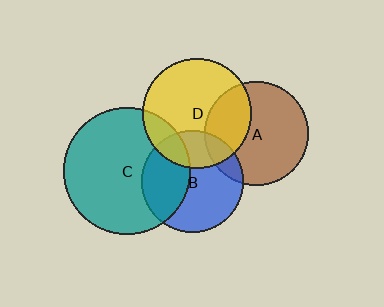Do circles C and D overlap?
Yes.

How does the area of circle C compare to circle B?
Approximately 1.6 times.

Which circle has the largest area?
Circle C (teal).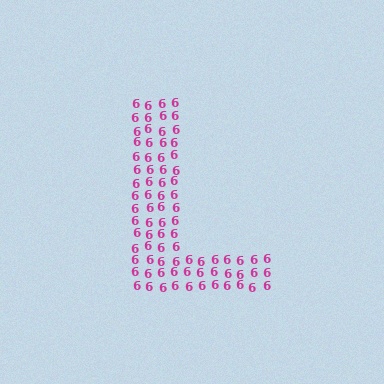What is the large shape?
The large shape is the letter L.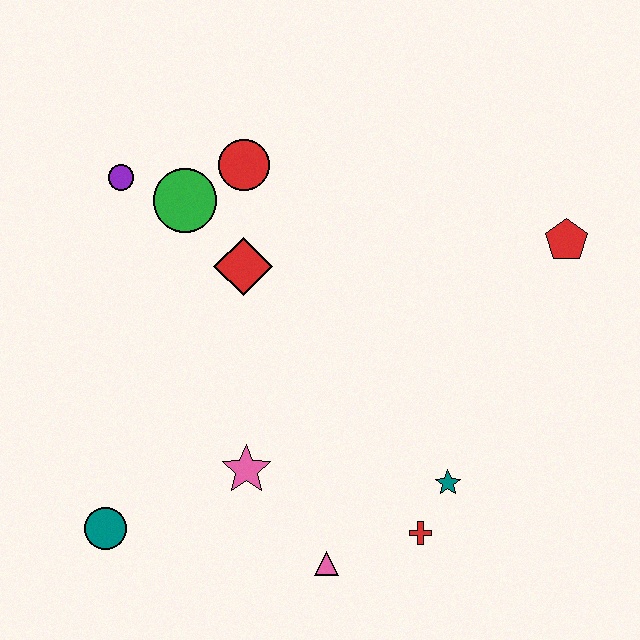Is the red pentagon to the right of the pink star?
Yes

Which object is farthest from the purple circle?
The red cross is farthest from the purple circle.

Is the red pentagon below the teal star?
No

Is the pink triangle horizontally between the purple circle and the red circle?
No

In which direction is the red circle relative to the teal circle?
The red circle is above the teal circle.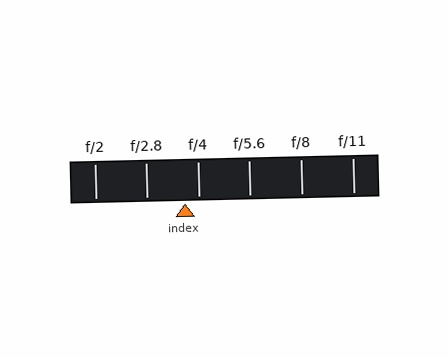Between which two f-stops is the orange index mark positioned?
The index mark is between f/2.8 and f/4.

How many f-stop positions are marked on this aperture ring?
There are 6 f-stop positions marked.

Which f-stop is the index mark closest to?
The index mark is closest to f/4.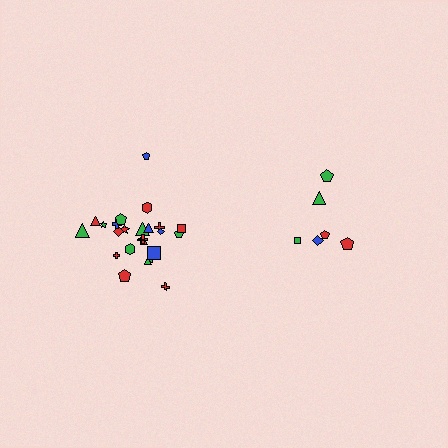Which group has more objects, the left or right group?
The left group.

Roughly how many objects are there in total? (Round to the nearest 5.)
Roughly 30 objects in total.